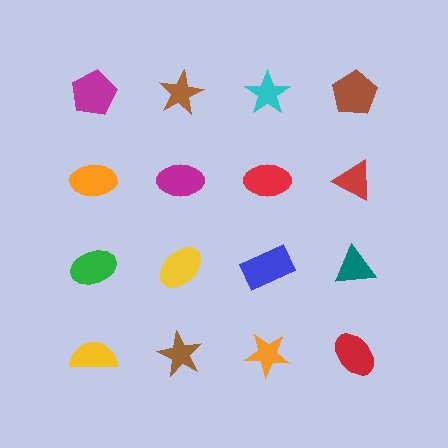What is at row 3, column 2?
A yellow ellipse.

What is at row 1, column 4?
A brown pentagon.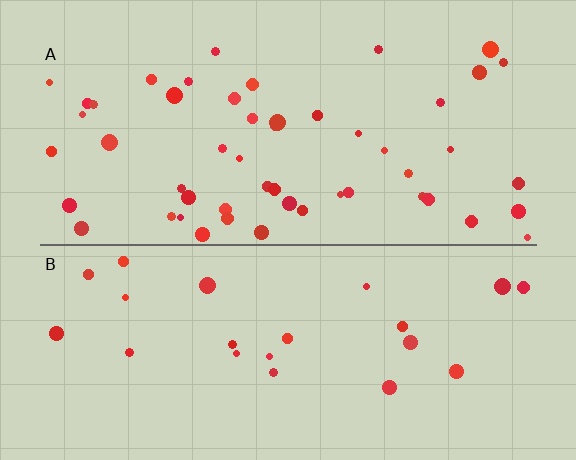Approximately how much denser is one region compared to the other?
Approximately 2.3× — region A over region B.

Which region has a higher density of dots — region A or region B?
A (the top).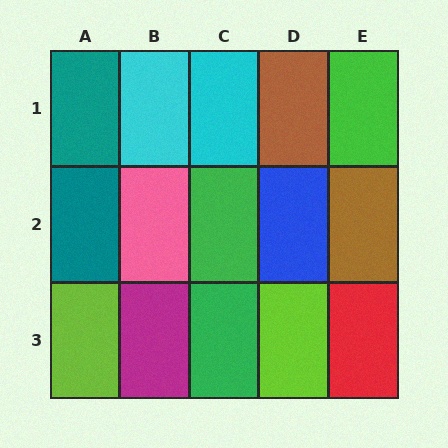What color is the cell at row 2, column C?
Green.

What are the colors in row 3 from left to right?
Lime, magenta, green, lime, red.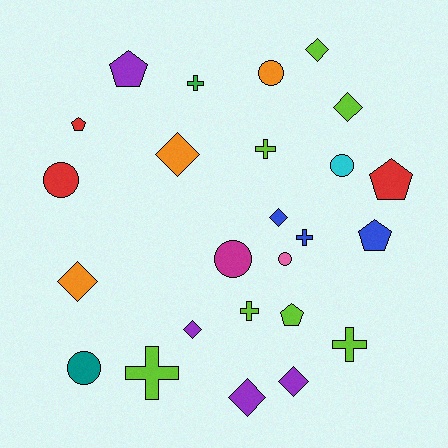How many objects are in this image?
There are 25 objects.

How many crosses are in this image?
There are 6 crosses.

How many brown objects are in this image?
There are no brown objects.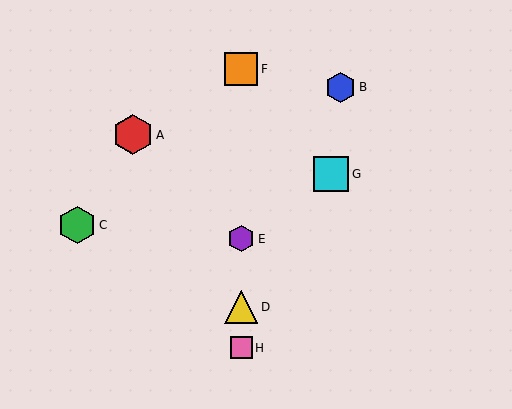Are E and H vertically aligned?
Yes, both are at x≈241.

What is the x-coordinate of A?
Object A is at x≈133.